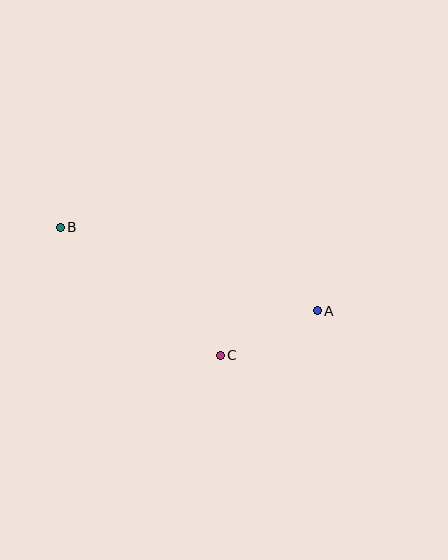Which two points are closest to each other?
Points A and C are closest to each other.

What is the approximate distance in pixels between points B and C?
The distance between B and C is approximately 205 pixels.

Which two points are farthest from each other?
Points A and B are farthest from each other.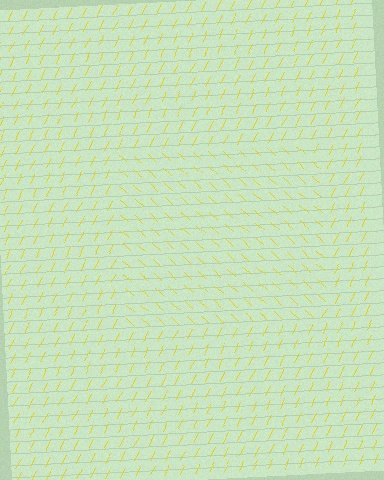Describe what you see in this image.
The image is filled with small yellow line segments. A rectangle region in the image has lines oriented differently from the surrounding lines, creating a visible texture boundary.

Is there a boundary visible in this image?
Yes, there is a texture boundary formed by a change in line orientation.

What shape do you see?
I see a rectangle.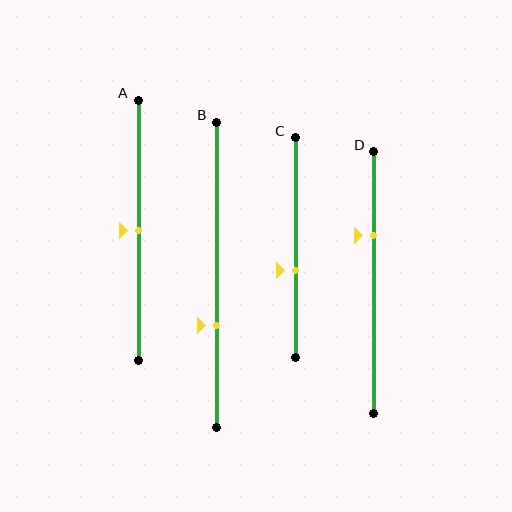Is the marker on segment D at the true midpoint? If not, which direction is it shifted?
No, the marker on segment D is shifted upward by about 18% of the segment length.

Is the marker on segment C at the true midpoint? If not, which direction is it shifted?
No, the marker on segment C is shifted downward by about 10% of the segment length.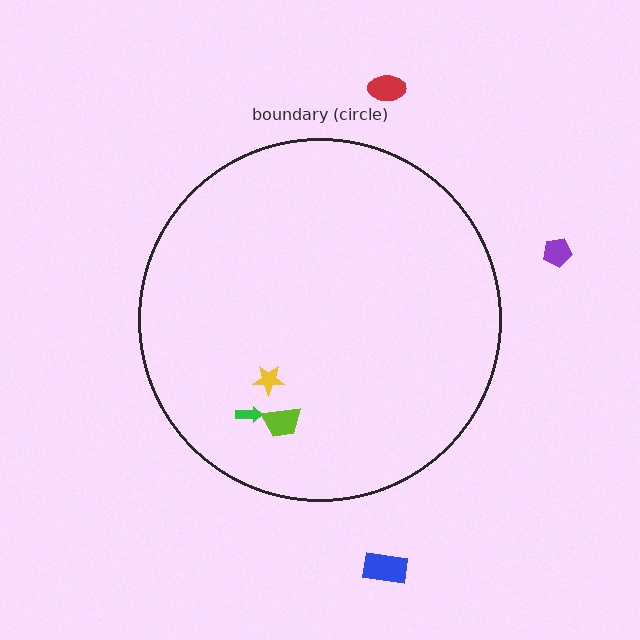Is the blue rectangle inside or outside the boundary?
Outside.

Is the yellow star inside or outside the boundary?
Inside.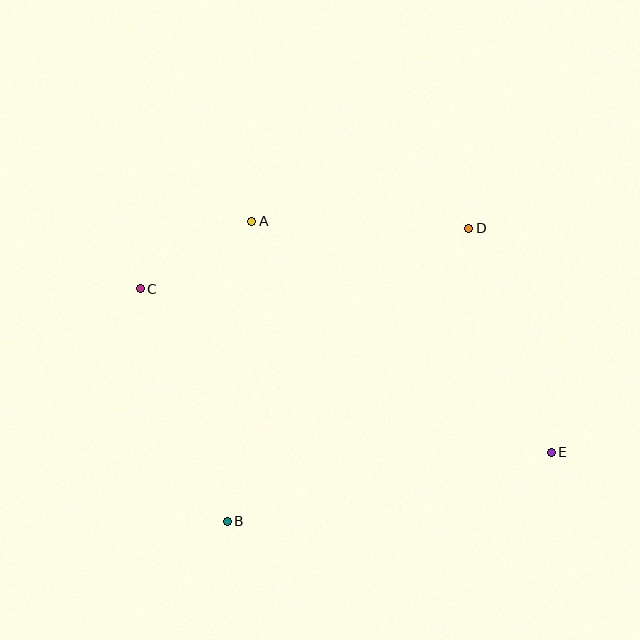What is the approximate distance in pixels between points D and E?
The distance between D and E is approximately 238 pixels.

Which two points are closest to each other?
Points A and C are closest to each other.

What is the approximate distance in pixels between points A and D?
The distance between A and D is approximately 217 pixels.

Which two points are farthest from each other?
Points C and E are farthest from each other.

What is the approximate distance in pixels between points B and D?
The distance between B and D is approximately 380 pixels.